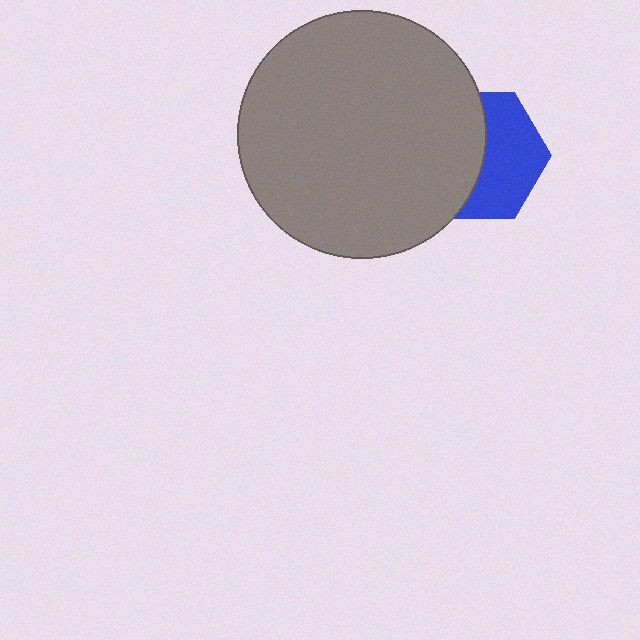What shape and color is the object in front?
The object in front is a gray circle.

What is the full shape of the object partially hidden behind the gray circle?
The partially hidden object is a blue hexagon.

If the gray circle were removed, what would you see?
You would see the complete blue hexagon.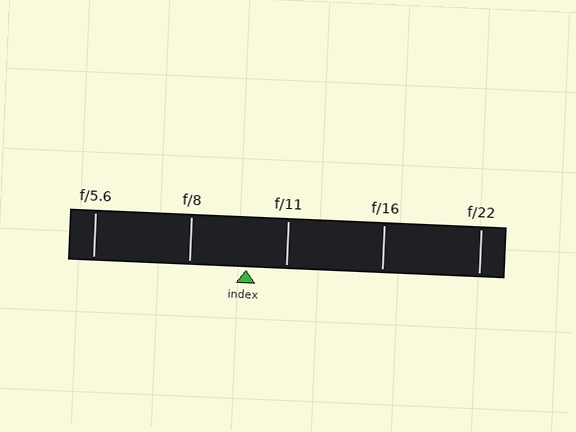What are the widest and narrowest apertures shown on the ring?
The widest aperture shown is f/5.6 and the narrowest is f/22.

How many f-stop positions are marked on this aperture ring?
There are 5 f-stop positions marked.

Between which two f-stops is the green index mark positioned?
The index mark is between f/8 and f/11.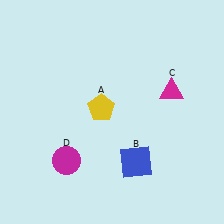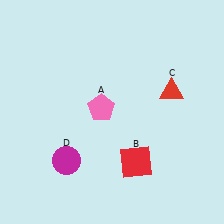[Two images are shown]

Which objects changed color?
A changed from yellow to pink. B changed from blue to red. C changed from magenta to red.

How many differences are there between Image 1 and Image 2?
There are 3 differences between the two images.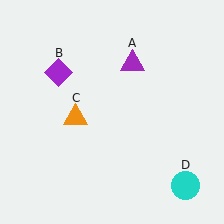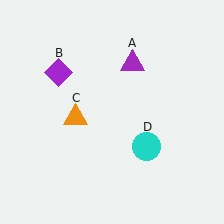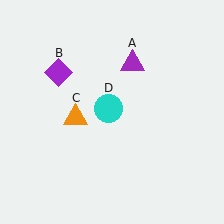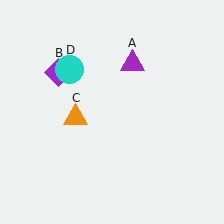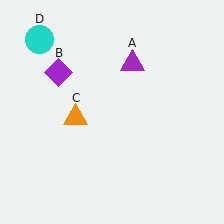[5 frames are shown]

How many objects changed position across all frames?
1 object changed position: cyan circle (object D).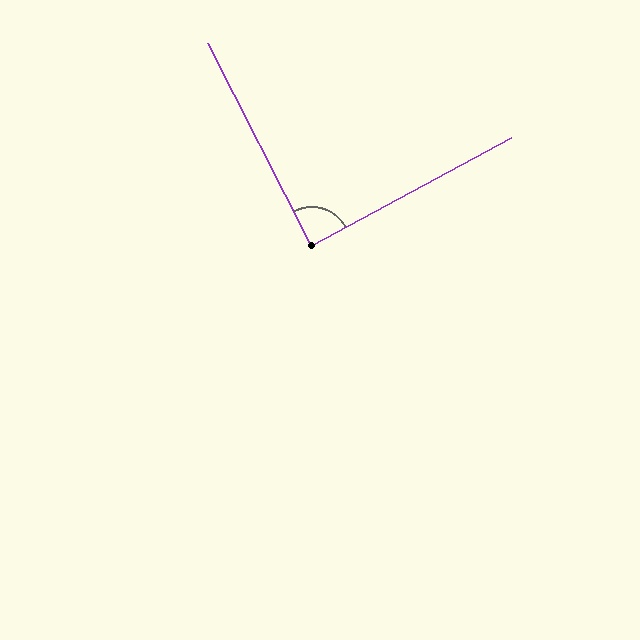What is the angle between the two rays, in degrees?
Approximately 89 degrees.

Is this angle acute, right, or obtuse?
It is approximately a right angle.